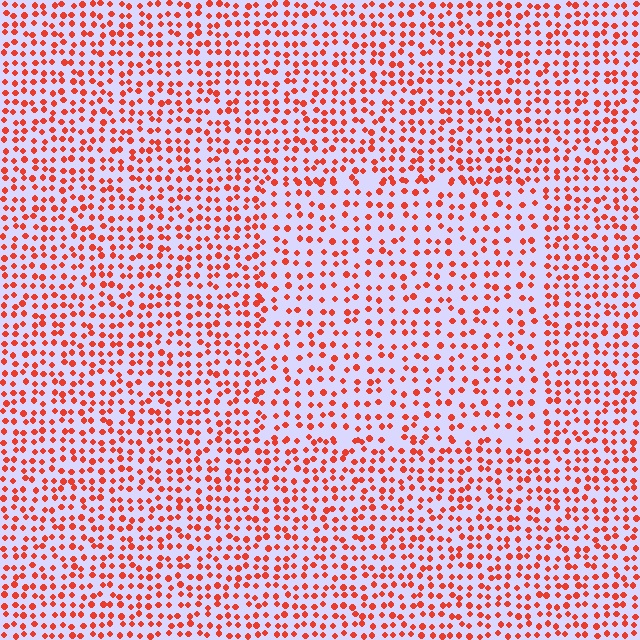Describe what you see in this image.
The image contains small red elements arranged at two different densities. A rectangle-shaped region is visible where the elements are less densely packed than the surrounding area.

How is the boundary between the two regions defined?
The boundary is defined by a change in element density (approximately 1.5x ratio). All elements are the same color, size, and shape.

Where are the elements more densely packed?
The elements are more densely packed outside the rectangle boundary.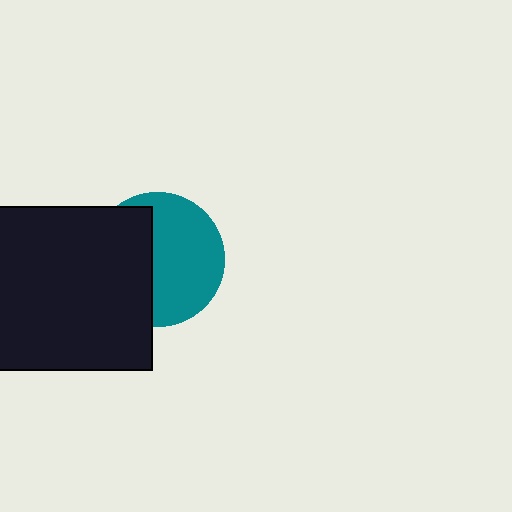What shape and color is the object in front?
The object in front is a black square.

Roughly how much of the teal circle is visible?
About half of it is visible (roughly 56%).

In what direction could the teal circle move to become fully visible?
The teal circle could move right. That would shift it out from behind the black square entirely.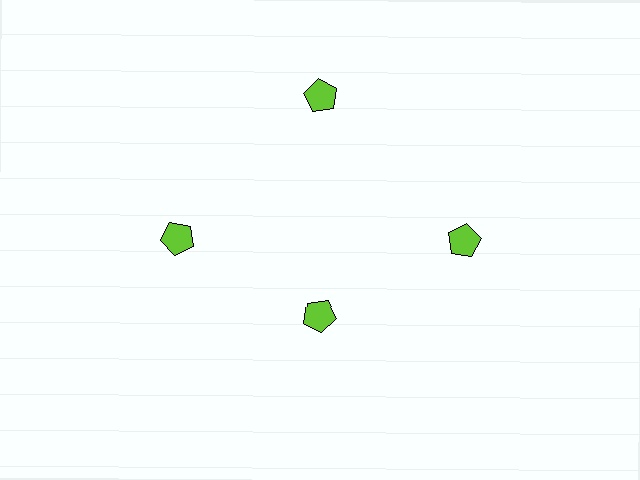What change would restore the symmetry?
The symmetry would be restored by moving it outward, back onto the ring so that all 4 pentagons sit at equal angles and equal distance from the center.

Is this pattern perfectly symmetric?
No. The 4 lime pentagons are arranged in a ring, but one element near the 6 o'clock position is pulled inward toward the center, breaking the 4-fold rotational symmetry.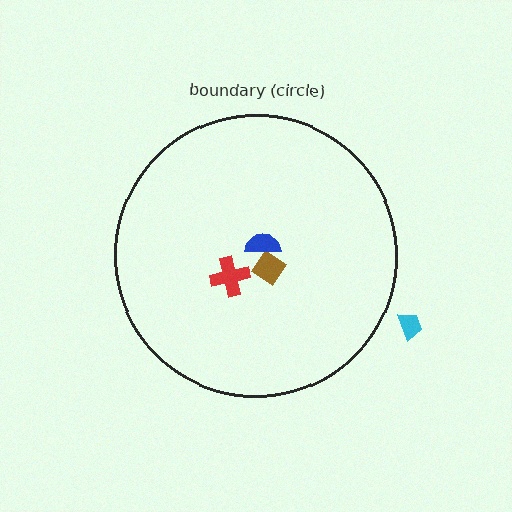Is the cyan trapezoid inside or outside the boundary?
Outside.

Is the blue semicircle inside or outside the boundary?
Inside.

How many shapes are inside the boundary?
3 inside, 1 outside.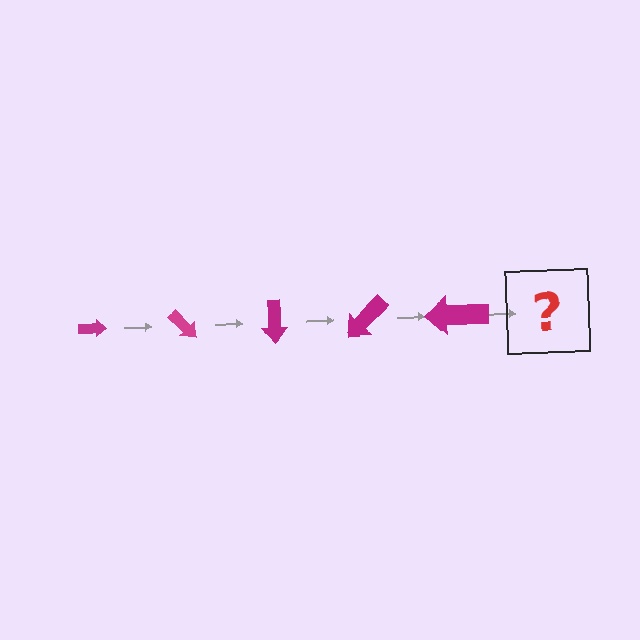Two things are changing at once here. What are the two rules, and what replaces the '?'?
The two rules are that the arrow grows larger each step and it rotates 45 degrees each step. The '?' should be an arrow, larger than the previous one and rotated 225 degrees from the start.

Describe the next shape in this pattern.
It should be an arrow, larger than the previous one and rotated 225 degrees from the start.